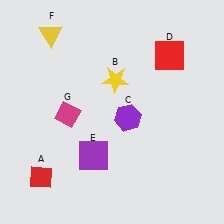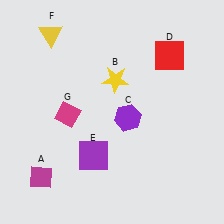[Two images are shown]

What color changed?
The diamond (A) changed from red in Image 1 to magenta in Image 2.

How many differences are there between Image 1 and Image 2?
There is 1 difference between the two images.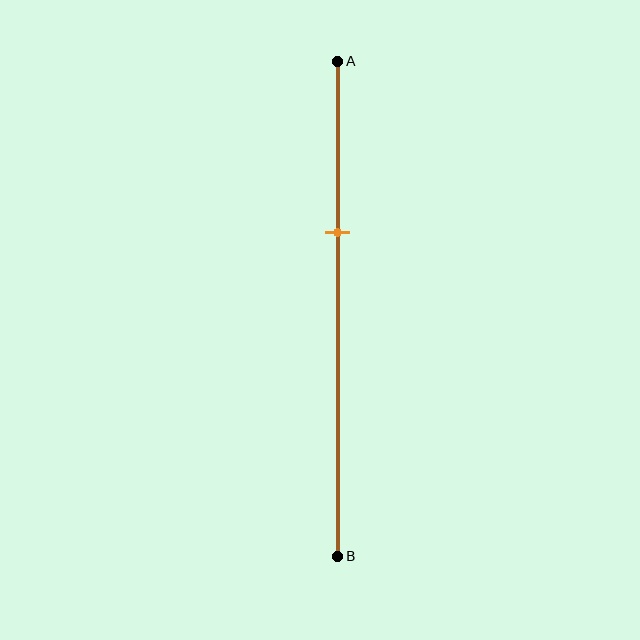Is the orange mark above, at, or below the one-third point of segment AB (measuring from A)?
The orange mark is approximately at the one-third point of segment AB.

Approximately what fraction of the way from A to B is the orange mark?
The orange mark is approximately 35% of the way from A to B.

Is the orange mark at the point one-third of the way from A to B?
Yes, the mark is approximately at the one-third point.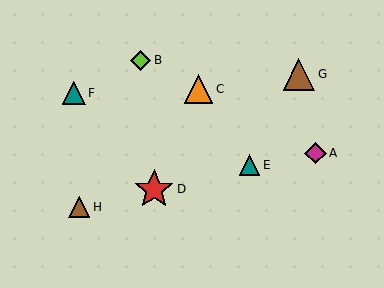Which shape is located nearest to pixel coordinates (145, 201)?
The red star (labeled D) at (154, 189) is nearest to that location.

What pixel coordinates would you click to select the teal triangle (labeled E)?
Click at (250, 165) to select the teal triangle E.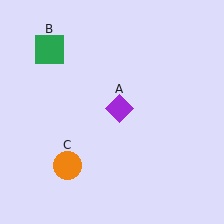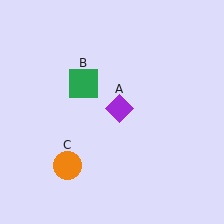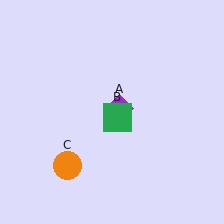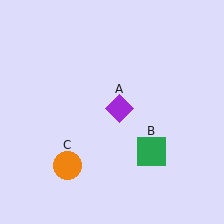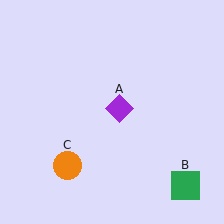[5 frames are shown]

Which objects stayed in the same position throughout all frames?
Purple diamond (object A) and orange circle (object C) remained stationary.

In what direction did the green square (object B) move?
The green square (object B) moved down and to the right.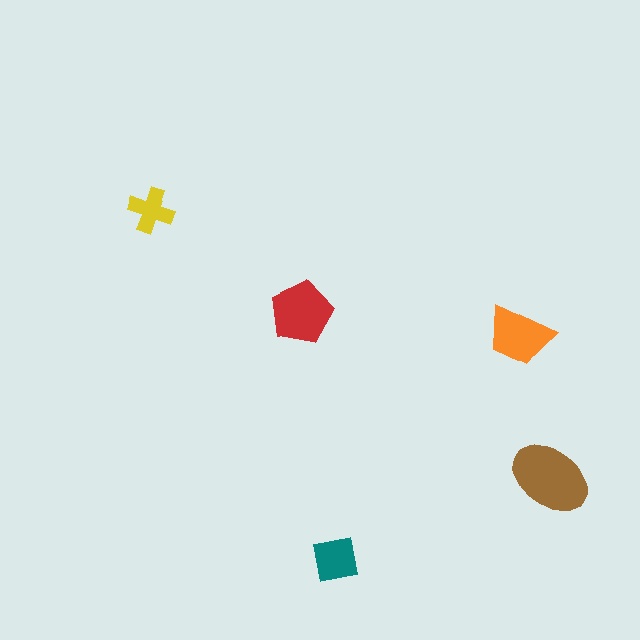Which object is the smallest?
The yellow cross.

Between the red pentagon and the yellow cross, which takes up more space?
The red pentagon.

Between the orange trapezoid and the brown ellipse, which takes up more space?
The brown ellipse.